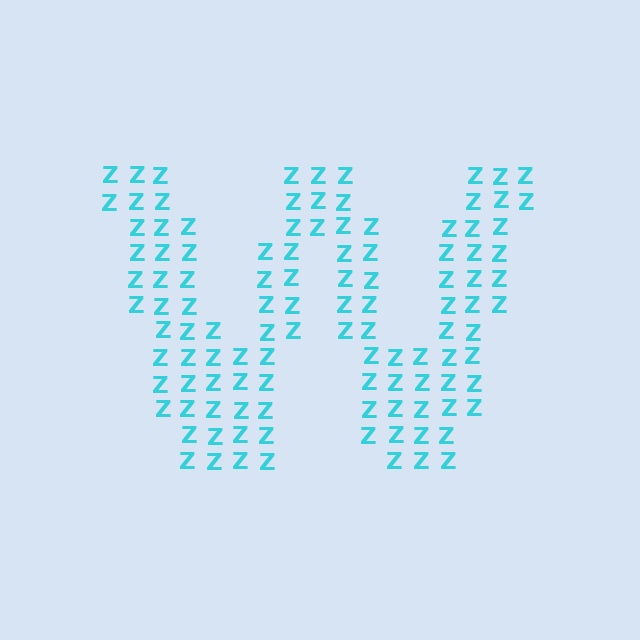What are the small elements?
The small elements are letter Z's.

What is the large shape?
The large shape is the letter W.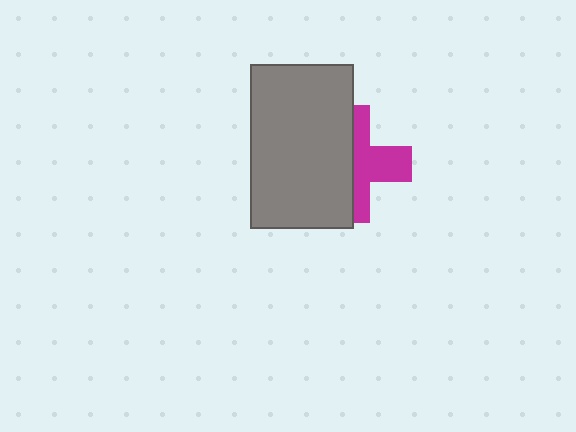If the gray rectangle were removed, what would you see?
You would see the complete magenta cross.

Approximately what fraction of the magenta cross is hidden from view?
Roughly 53% of the magenta cross is hidden behind the gray rectangle.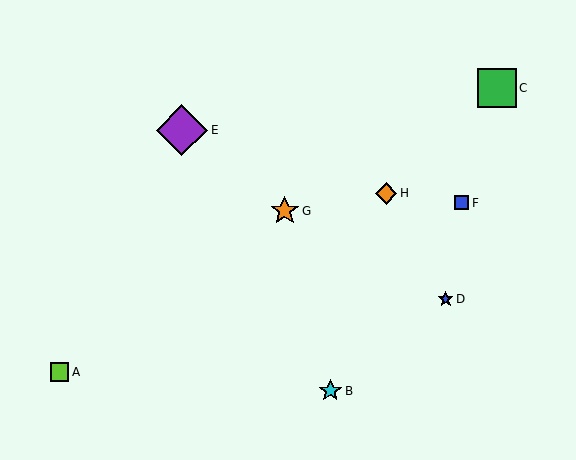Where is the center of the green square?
The center of the green square is at (497, 88).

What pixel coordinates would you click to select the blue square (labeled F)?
Click at (461, 203) to select the blue square F.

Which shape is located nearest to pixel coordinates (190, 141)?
The purple diamond (labeled E) at (182, 130) is nearest to that location.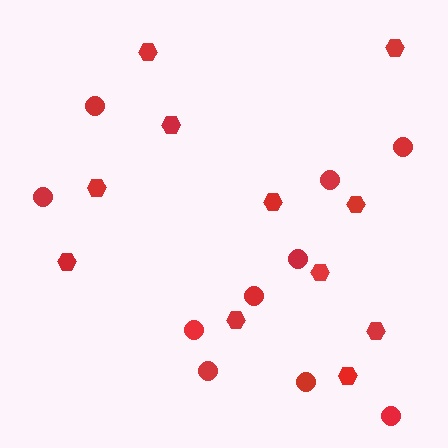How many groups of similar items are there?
There are 2 groups: one group of hexagons (11) and one group of circles (10).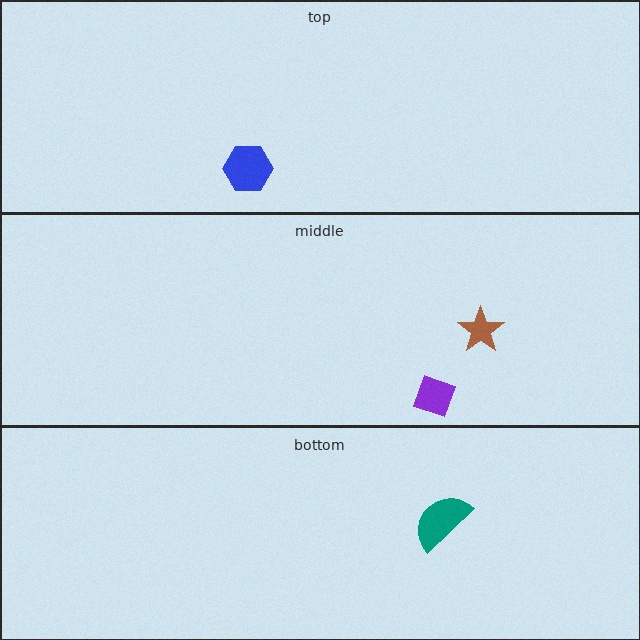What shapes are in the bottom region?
The teal semicircle.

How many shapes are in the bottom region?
1.